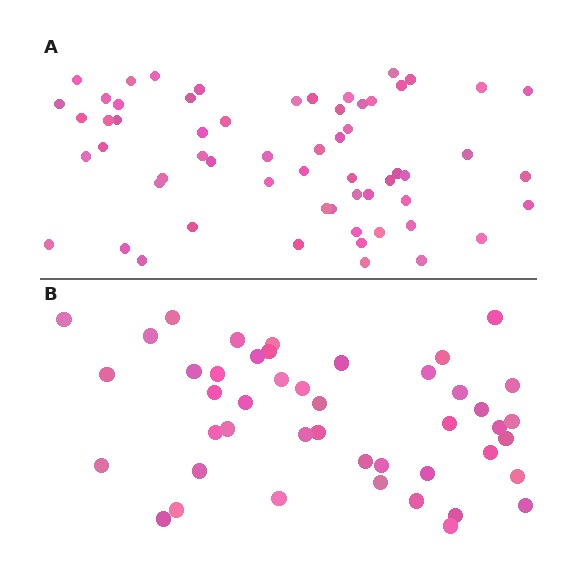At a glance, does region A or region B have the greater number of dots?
Region A (the top region) has more dots.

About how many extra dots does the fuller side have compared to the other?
Region A has approximately 15 more dots than region B.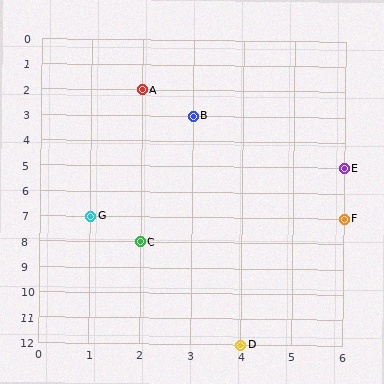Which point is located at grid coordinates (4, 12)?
Point D is at (4, 12).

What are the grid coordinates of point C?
Point C is at grid coordinates (2, 8).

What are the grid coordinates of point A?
Point A is at grid coordinates (2, 2).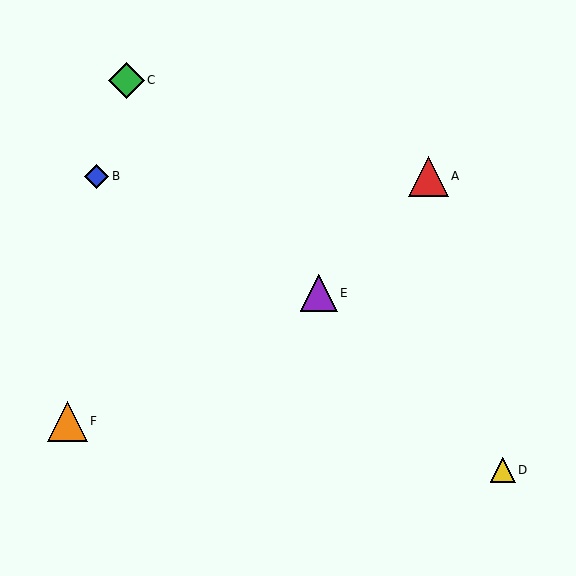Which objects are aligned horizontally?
Objects A, B are aligned horizontally.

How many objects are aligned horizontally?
2 objects (A, B) are aligned horizontally.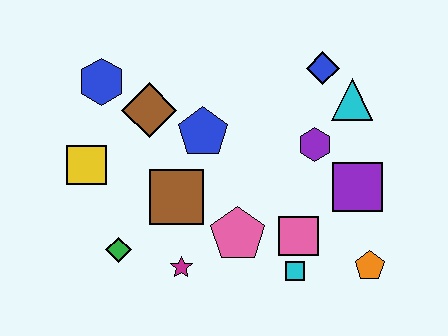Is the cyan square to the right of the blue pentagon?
Yes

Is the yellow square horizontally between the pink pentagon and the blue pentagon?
No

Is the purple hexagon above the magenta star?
Yes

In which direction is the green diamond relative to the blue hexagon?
The green diamond is below the blue hexagon.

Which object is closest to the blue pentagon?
The brown diamond is closest to the blue pentagon.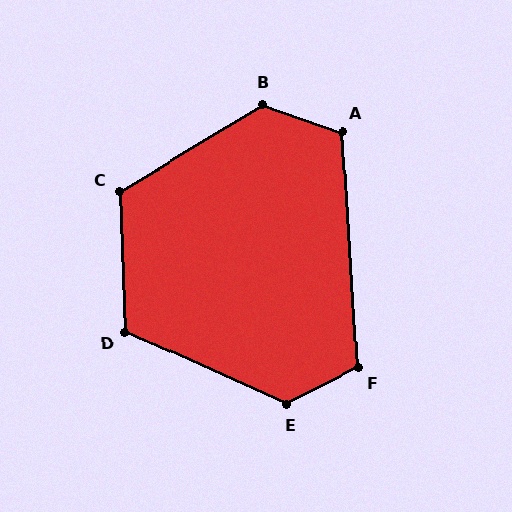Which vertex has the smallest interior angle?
A, at approximately 112 degrees.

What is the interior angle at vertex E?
Approximately 129 degrees (obtuse).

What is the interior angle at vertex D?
Approximately 116 degrees (obtuse).